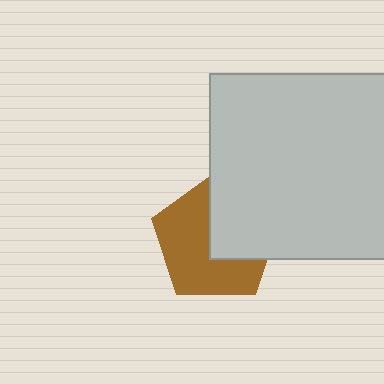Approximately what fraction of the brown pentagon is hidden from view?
Roughly 40% of the brown pentagon is hidden behind the light gray square.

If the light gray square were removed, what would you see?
You would see the complete brown pentagon.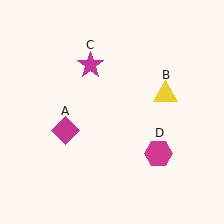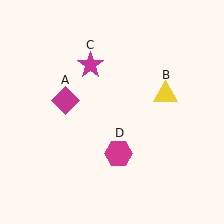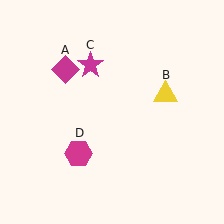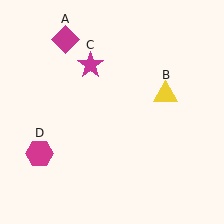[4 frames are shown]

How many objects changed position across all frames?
2 objects changed position: magenta diamond (object A), magenta hexagon (object D).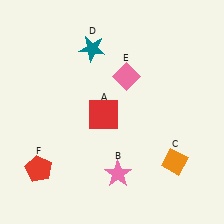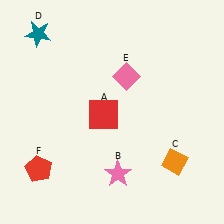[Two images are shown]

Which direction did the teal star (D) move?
The teal star (D) moved left.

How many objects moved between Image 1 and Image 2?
1 object moved between the two images.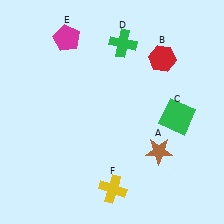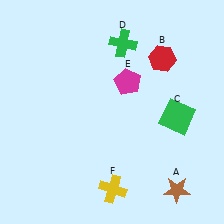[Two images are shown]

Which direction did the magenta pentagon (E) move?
The magenta pentagon (E) moved right.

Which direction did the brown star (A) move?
The brown star (A) moved down.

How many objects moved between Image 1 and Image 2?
2 objects moved between the two images.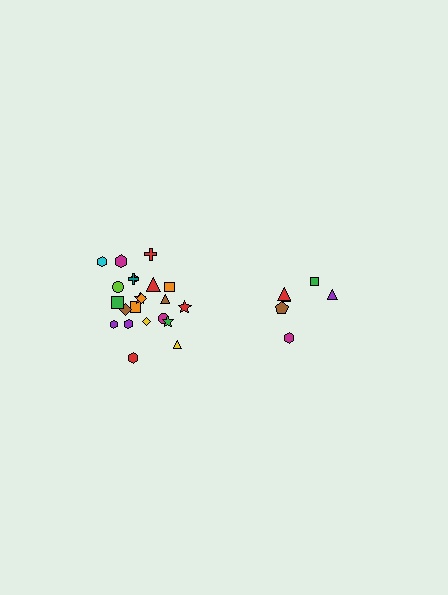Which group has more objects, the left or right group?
The left group.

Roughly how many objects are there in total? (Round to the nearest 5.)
Roughly 30 objects in total.